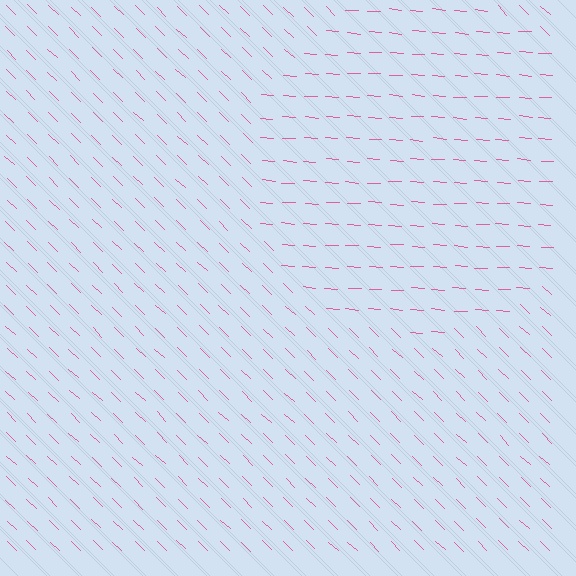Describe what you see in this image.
The image is filled with small pink line segments. A circle region in the image has lines oriented differently from the surrounding lines, creating a visible texture boundary.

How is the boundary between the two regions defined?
The boundary is defined purely by a change in line orientation (approximately 40 degrees difference). All lines are the same color and thickness.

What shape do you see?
I see a circle.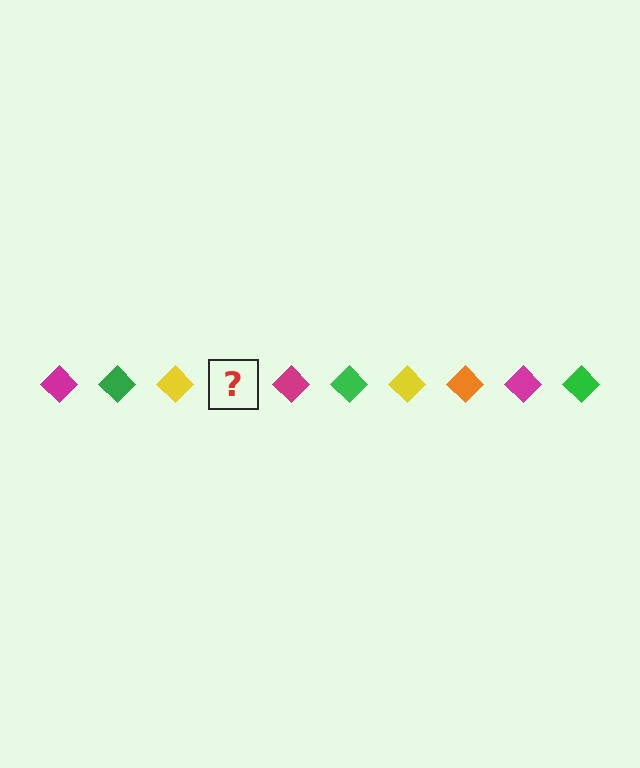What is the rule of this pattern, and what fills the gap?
The rule is that the pattern cycles through magenta, green, yellow, orange diamonds. The gap should be filled with an orange diamond.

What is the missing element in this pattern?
The missing element is an orange diamond.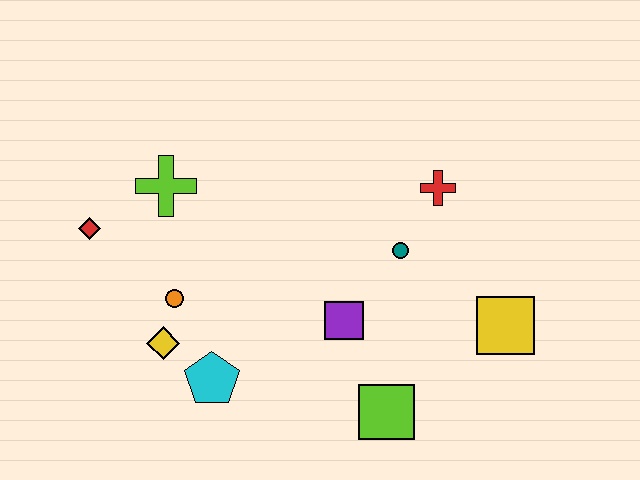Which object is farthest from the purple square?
The red diamond is farthest from the purple square.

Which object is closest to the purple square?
The teal circle is closest to the purple square.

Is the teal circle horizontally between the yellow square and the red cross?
No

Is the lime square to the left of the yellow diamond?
No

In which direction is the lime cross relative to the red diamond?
The lime cross is to the right of the red diamond.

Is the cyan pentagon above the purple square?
No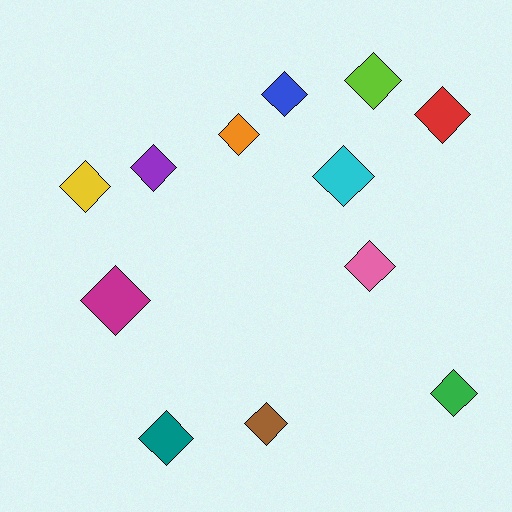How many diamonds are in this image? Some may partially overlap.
There are 12 diamonds.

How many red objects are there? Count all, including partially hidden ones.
There is 1 red object.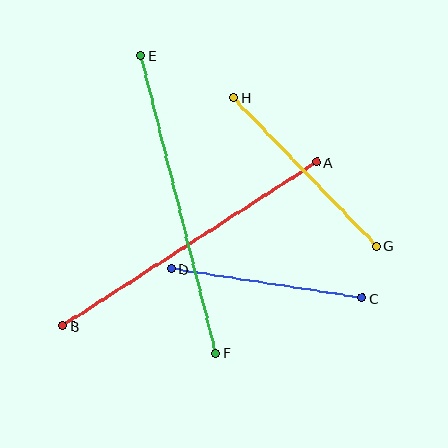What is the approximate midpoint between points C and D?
The midpoint is at approximately (267, 283) pixels.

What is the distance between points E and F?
The distance is approximately 307 pixels.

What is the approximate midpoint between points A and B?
The midpoint is at approximately (190, 244) pixels.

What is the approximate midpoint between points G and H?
The midpoint is at approximately (305, 172) pixels.